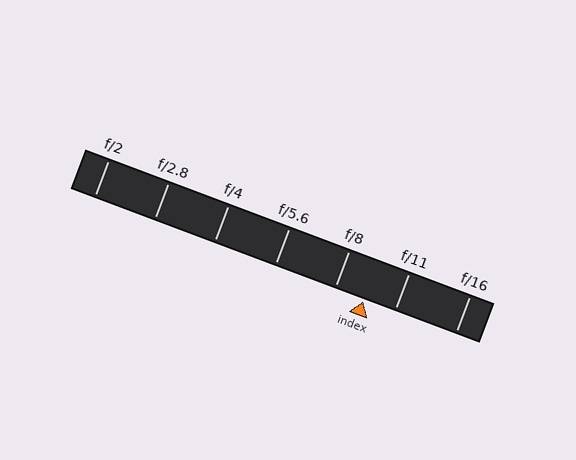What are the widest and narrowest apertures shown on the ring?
The widest aperture shown is f/2 and the narrowest is f/16.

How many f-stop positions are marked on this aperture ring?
There are 7 f-stop positions marked.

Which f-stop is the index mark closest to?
The index mark is closest to f/8.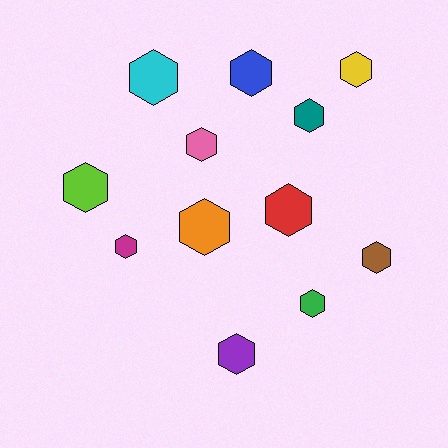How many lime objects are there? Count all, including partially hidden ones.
There is 1 lime object.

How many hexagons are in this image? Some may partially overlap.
There are 12 hexagons.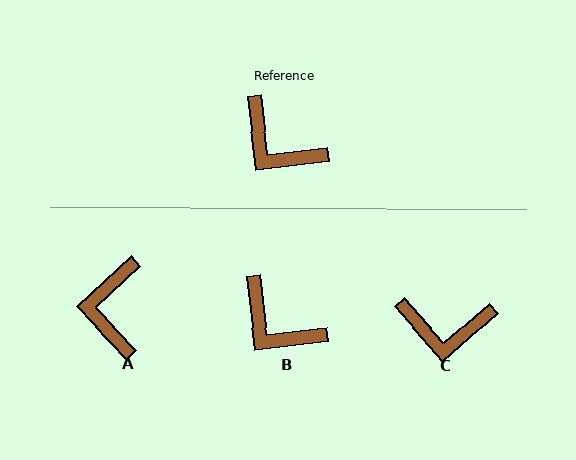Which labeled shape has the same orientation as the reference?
B.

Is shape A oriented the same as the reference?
No, it is off by about 54 degrees.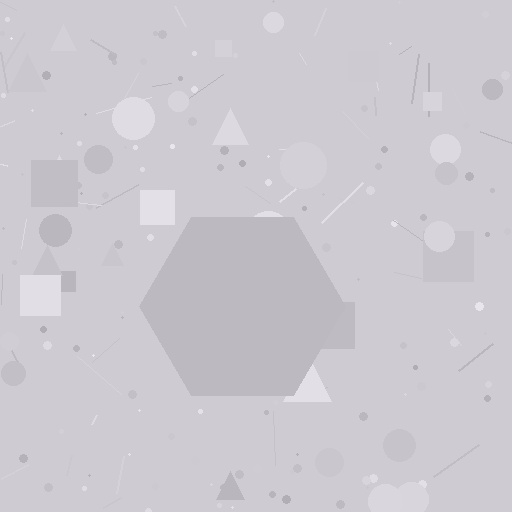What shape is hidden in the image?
A hexagon is hidden in the image.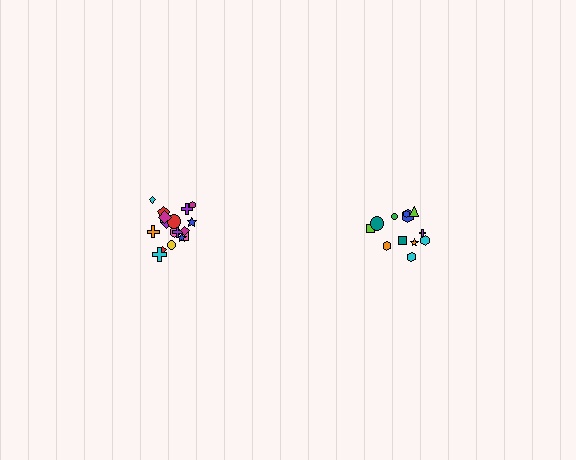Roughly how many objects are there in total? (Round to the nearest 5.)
Roughly 30 objects in total.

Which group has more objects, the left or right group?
The left group.